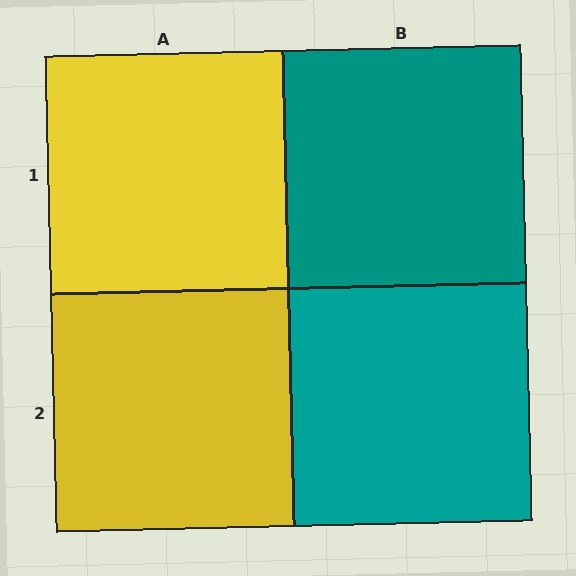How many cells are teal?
2 cells are teal.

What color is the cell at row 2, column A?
Yellow.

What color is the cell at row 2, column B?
Teal.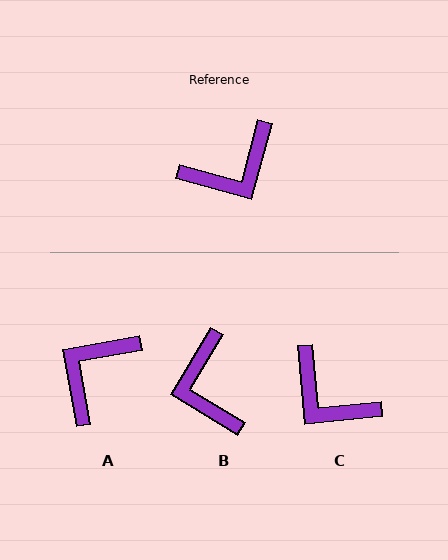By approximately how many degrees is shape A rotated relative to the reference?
Approximately 155 degrees clockwise.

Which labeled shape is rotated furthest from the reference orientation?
A, about 155 degrees away.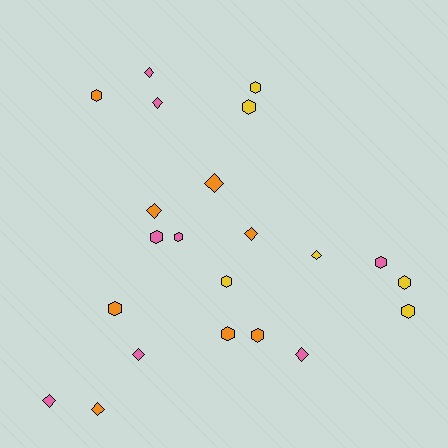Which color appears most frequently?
Pink, with 8 objects.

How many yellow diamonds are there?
There is 1 yellow diamond.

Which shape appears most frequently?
Hexagon, with 12 objects.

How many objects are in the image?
There are 22 objects.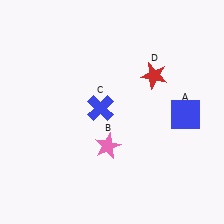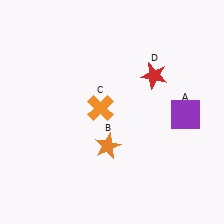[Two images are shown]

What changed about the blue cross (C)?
In Image 1, C is blue. In Image 2, it changed to orange.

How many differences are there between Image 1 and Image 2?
There are 3 differences between the two images.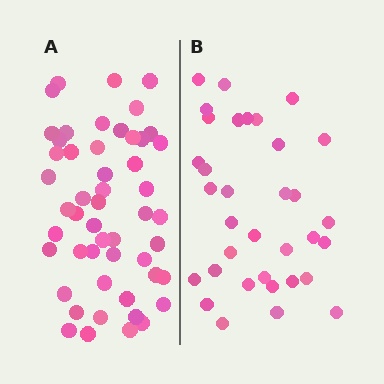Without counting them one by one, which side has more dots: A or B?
Region A (the left region) has more dots.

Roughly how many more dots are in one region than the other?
Region A has approximately 15 more dots than region B.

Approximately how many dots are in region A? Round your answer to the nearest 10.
About 50 dots. (The exact count is 51, which rounds to 50.)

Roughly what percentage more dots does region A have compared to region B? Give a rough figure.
About 50% more.